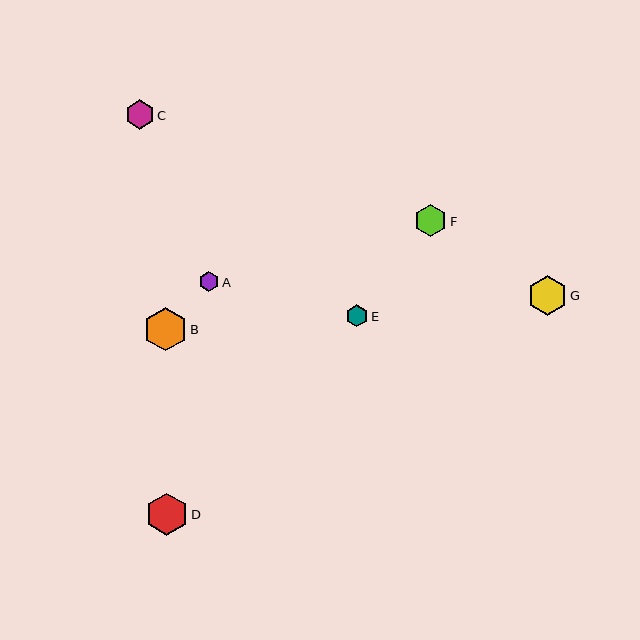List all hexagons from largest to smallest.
From largest to smallest: B, D, G, F, C, E, A.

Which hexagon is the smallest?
Hexagon A is the smallest with a size of approximately 20 pixels.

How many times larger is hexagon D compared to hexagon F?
Hexagon D is approximately 1.3 times the size of hexagon F.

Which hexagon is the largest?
Hexagon B is the largest with a size of approximately 43 pixels.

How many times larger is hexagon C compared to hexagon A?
Hexagon C is approximately 1.4 times the size of hexagon A.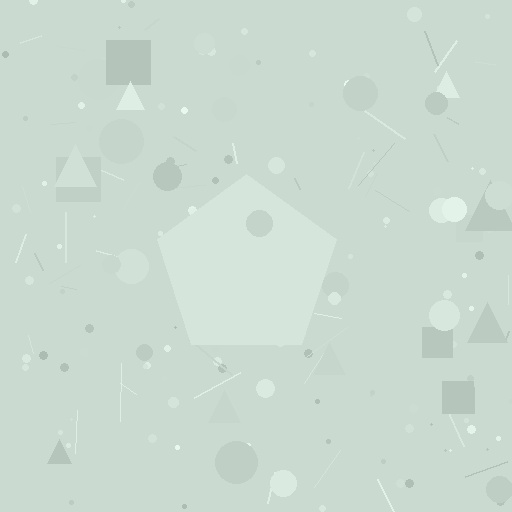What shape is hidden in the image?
A pentagon is hidden in the image.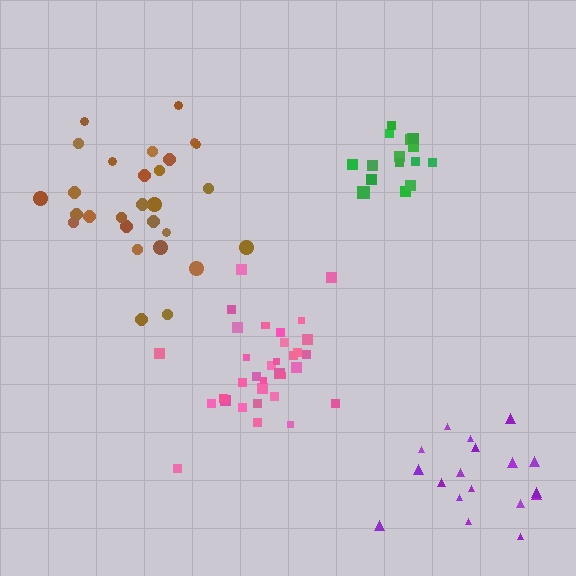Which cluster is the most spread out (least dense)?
Purple.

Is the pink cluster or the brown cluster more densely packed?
Pink.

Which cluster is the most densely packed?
Green.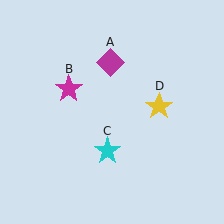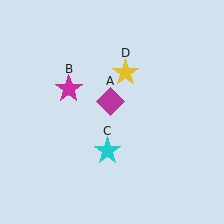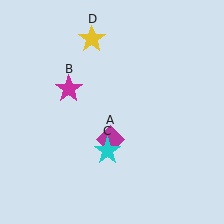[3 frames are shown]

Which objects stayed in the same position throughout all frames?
Magenta star (object B) and cyan star (object C) remained stationary.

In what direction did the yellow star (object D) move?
The yellow star (object D) moved up and to the left.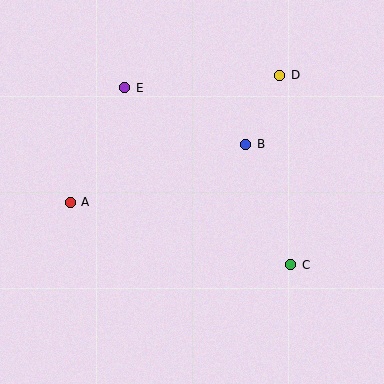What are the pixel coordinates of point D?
Point D is at (280, 75).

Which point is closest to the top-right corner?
Point D is closest to the top-right corner.